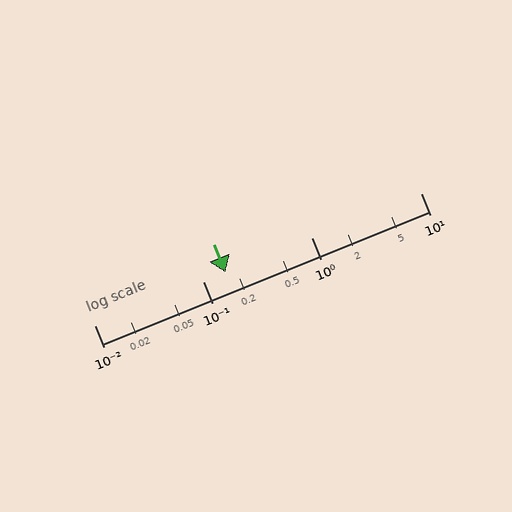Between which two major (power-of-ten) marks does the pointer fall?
The pointer is between 0.1 and 1.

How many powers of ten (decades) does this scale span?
The scale spans 3 decades, from 0.01 to 10.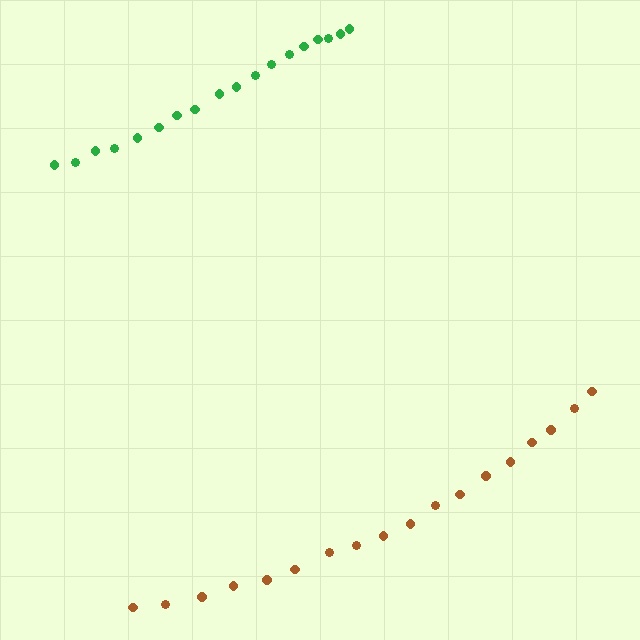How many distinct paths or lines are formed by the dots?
There are 2 distinct paths.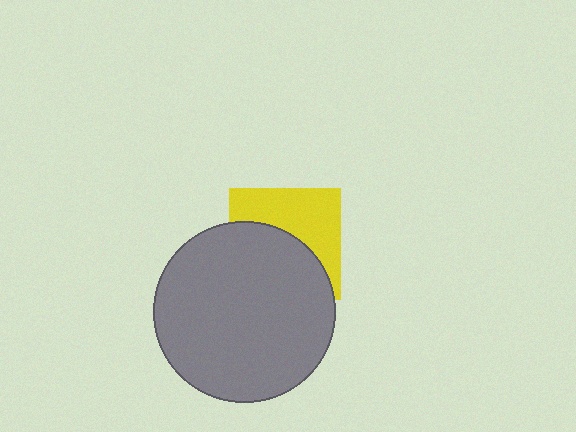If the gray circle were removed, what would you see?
You would see the complete yellow square.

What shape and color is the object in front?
The object in front is a gray circle.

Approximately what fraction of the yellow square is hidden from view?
Roughly 52% of the yellow square is hidden behind the gray circle.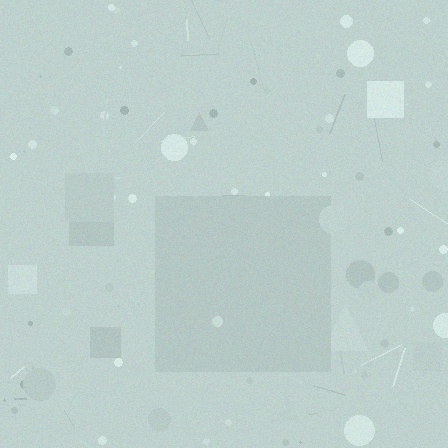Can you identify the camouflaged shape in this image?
The camouflaged shape is a square.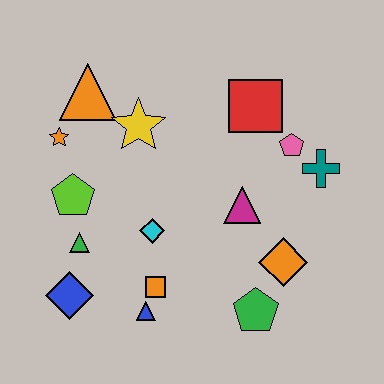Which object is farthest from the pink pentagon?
The blue diamond is farthest from the pink pentagon.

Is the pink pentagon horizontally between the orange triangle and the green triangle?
No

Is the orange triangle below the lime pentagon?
No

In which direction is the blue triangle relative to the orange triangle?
The blue triangle is below the orange triangle.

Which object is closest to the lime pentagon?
The green triangle is closest to the lime pentagon.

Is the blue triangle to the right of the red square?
No